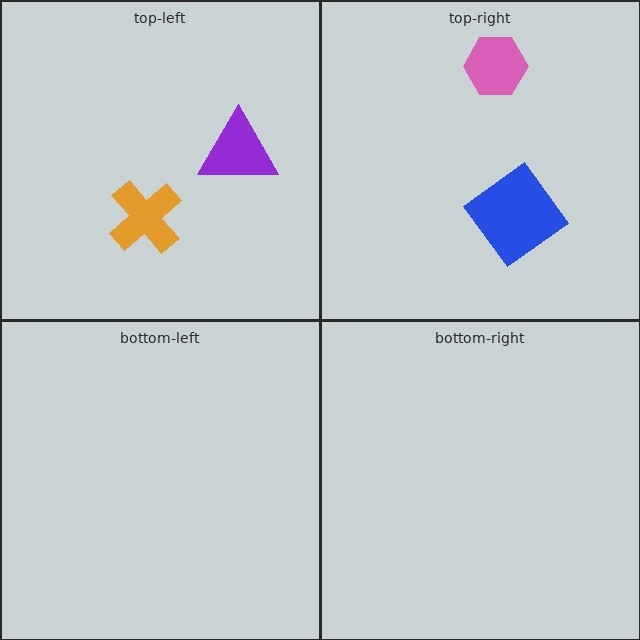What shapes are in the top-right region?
The pink hexagon, the blue diamond.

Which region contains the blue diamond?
The top-right region.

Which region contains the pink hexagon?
The top-right region.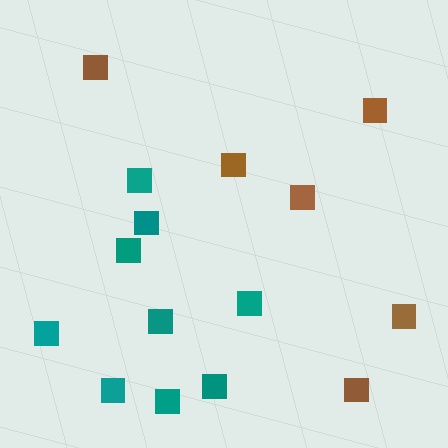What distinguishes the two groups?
There are 2 groups: one group of brown squares (6) and one group of teal squares (9).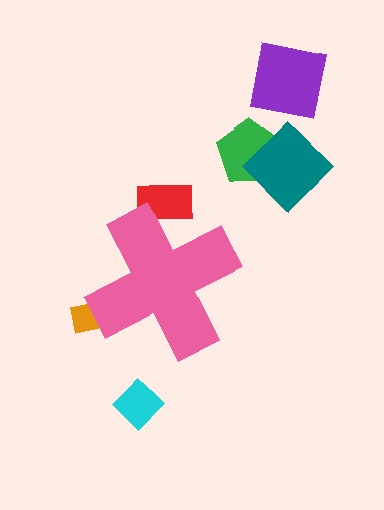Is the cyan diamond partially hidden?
No, the cyan diamond is fully visible.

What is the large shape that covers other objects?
A pink cross.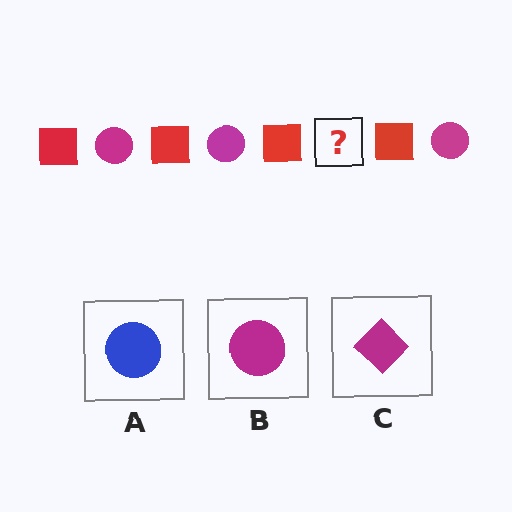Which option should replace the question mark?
Option B.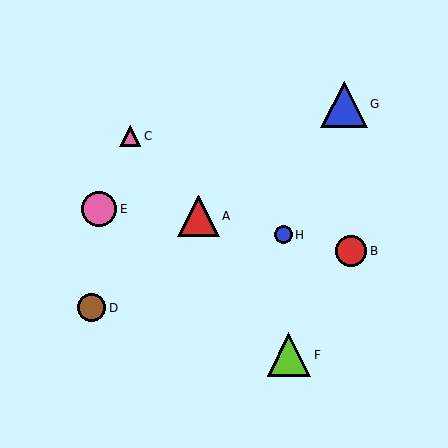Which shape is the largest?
The blue triangle (labeled G) is the largest.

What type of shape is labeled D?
Shape D is a brown circle.